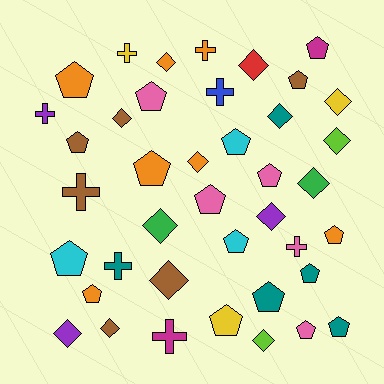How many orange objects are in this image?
There are 7 orange objects.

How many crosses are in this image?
There are 8 crosses.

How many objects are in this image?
There are 40 objects.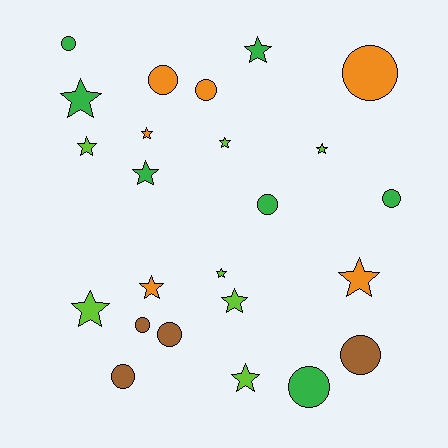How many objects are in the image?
There are 24 objects.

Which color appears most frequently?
Green, with 7 objects.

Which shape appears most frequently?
Star, with 13 objects.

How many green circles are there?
There are 4 green circles.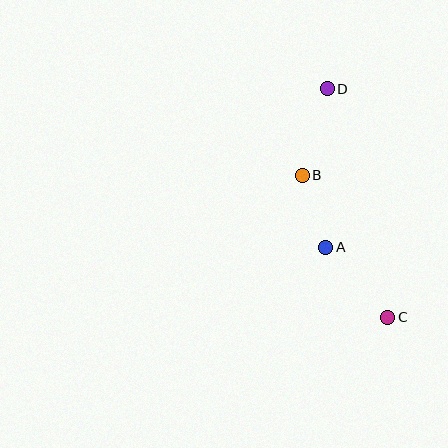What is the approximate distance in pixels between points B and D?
The distance between B and D is approximately 90 pixels.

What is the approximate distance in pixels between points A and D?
The distance between A and D is approximately 158 pixels.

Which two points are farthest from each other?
Points C and D are farthest from each other.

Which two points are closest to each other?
Points A and B are closest to each other.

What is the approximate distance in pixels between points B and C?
The distance between B and C is approximately 166 pixels.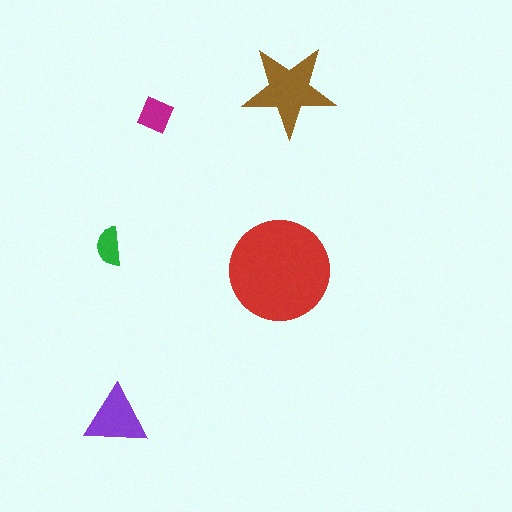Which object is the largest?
The red circle.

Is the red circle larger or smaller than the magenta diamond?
Larger.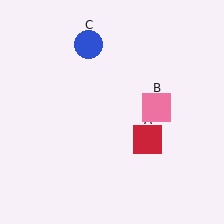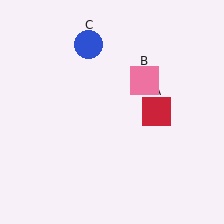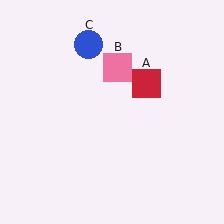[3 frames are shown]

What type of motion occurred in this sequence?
The red square (object A), pink square (object B) rotated counterclockwise around the center of the scene.